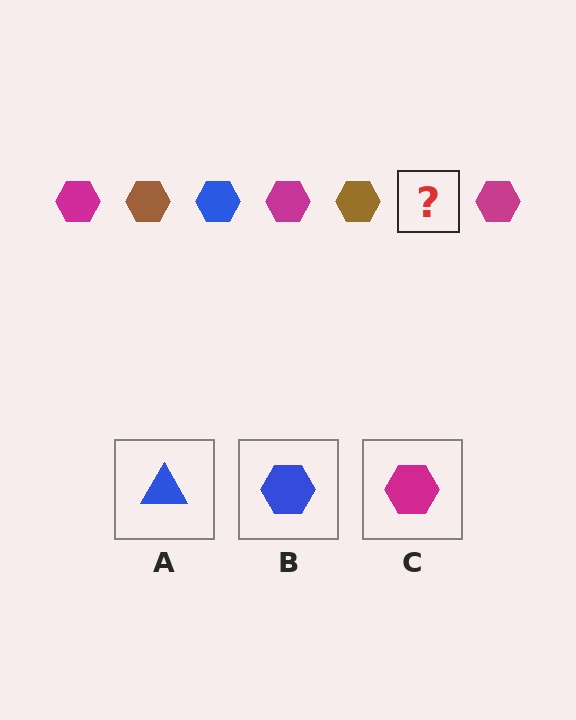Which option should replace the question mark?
Option B.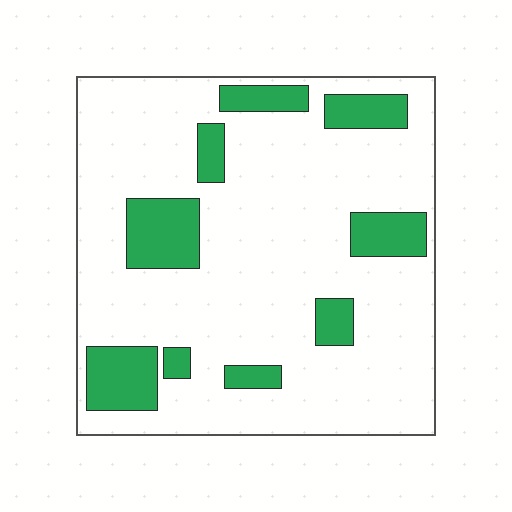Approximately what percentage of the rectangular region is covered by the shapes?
Approximately 20%.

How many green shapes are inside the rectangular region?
9.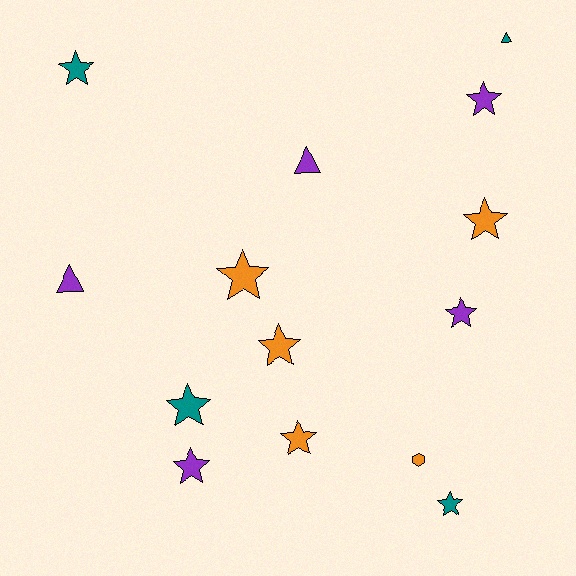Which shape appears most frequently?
Star, with 10 objects.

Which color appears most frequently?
Purple, with 5 objects.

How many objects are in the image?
There are 14 objects.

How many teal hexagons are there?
There are no teal hexagons.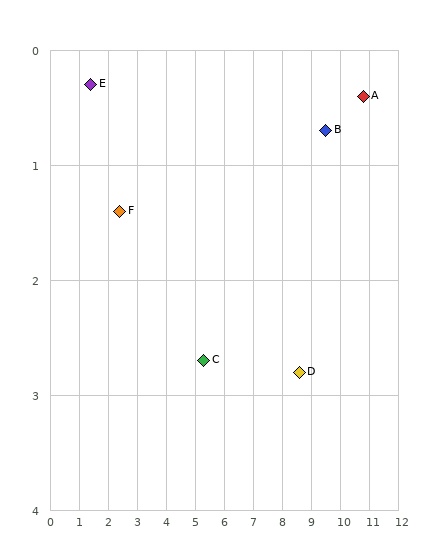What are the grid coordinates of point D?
Point D is at approximately (8.6, 2.8).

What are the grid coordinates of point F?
Point F is at approximately (2.4, 1.4).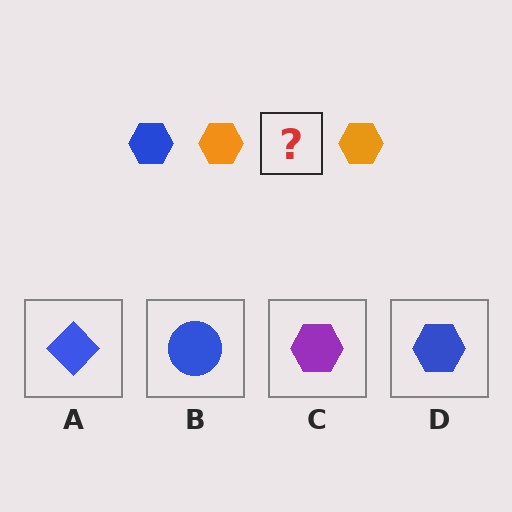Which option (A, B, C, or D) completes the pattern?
D.